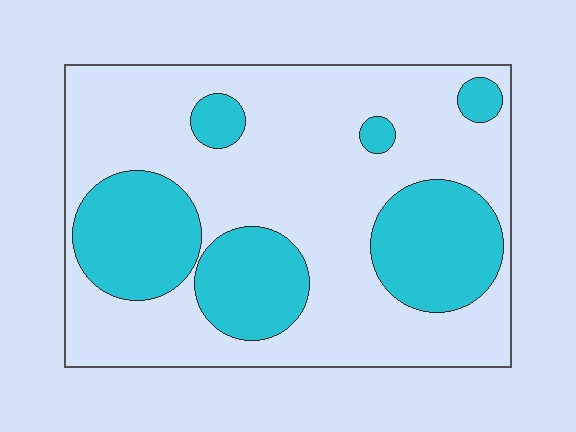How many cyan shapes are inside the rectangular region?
6.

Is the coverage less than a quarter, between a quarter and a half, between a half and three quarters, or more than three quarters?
Between a quarter and a half.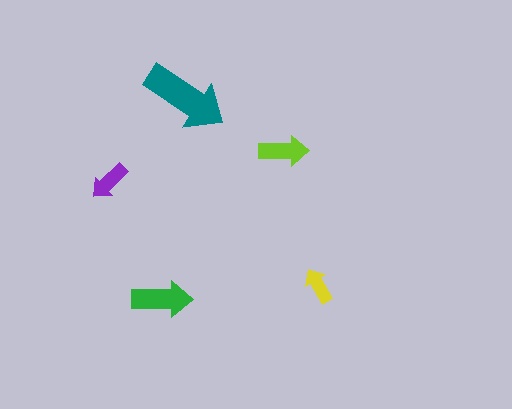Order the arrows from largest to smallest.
the teal one, the green one, the lime one, the purple one, the yellow one.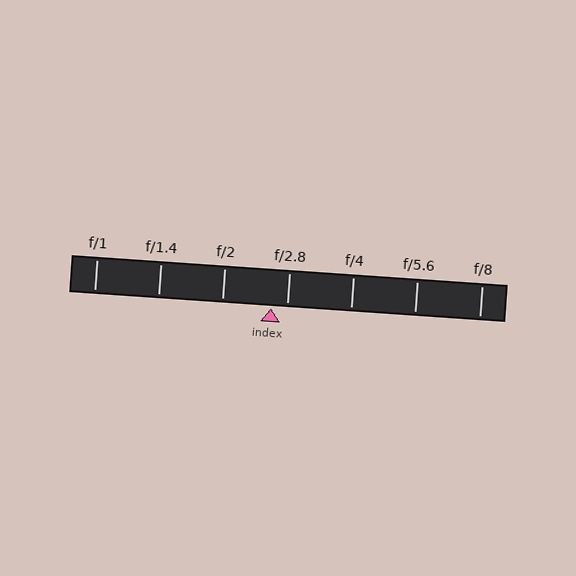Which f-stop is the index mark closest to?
The index mark is closest to f/2.8.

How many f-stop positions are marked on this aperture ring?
There are 7 f-stop positions marked.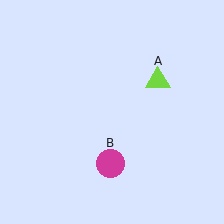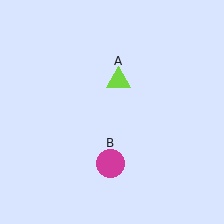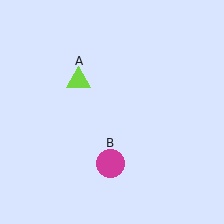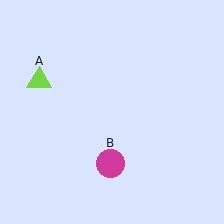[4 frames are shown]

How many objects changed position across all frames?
1 object changed position: lime triangle (object A).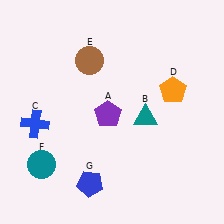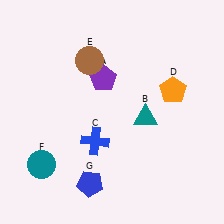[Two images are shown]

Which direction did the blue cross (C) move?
The blue cross (C) moved right.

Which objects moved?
The objects that moved are: the purple pentagon (A), the blue cross (C).